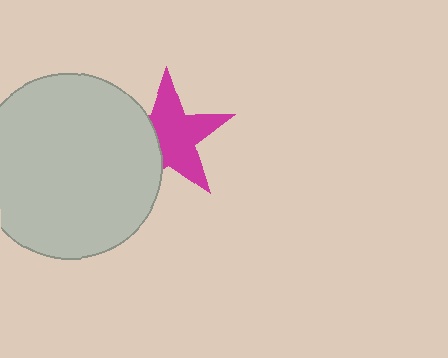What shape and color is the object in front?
The object in front is a light gray circle.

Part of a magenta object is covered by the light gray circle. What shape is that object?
It is a star.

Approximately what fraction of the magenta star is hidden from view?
Roughly 34% of the magenta star is hidden behind the light gray circle.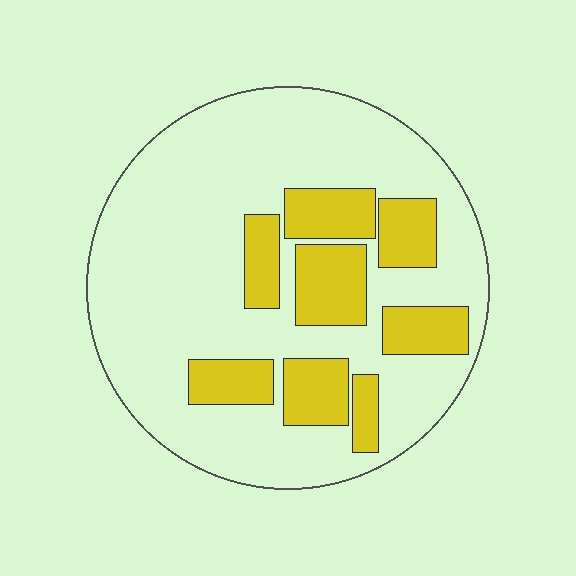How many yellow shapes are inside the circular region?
8.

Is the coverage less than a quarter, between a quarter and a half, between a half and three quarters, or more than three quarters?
Between a quarter and a half.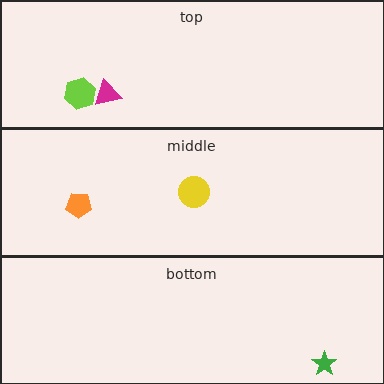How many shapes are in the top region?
2.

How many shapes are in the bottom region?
1.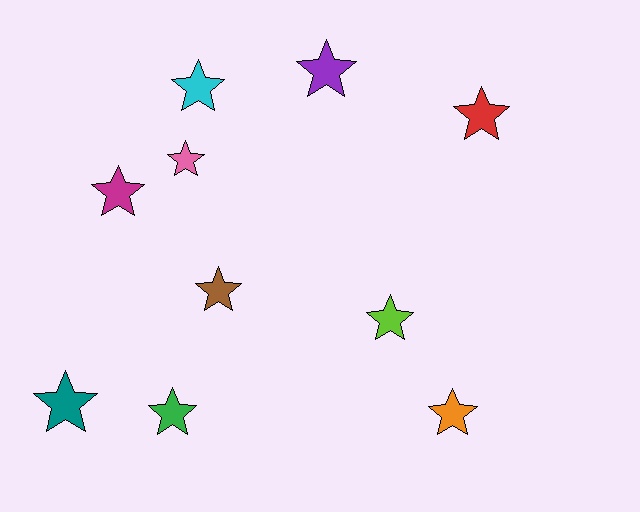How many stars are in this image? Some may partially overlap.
There are 10 stars.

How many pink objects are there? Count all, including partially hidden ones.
There is 1 pink object.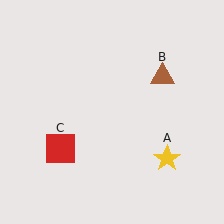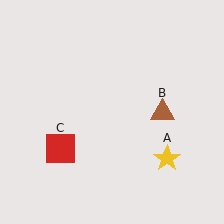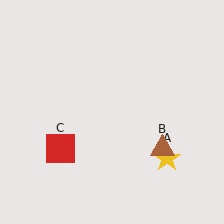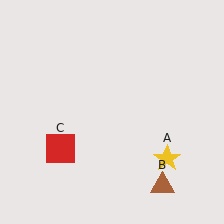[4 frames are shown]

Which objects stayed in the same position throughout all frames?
Yellow star (object A) and red square (object C) remained stationary.